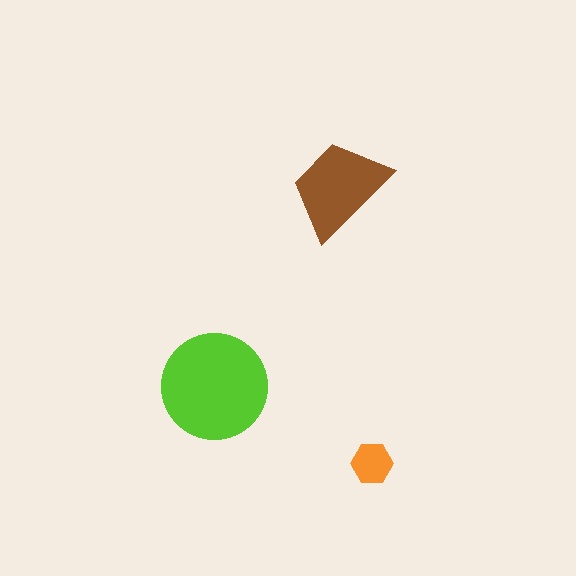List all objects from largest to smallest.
The lime circle, the brown trapezoid, the orange hexagon.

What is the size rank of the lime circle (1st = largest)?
1st.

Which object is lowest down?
The orange hexagon is bottommost.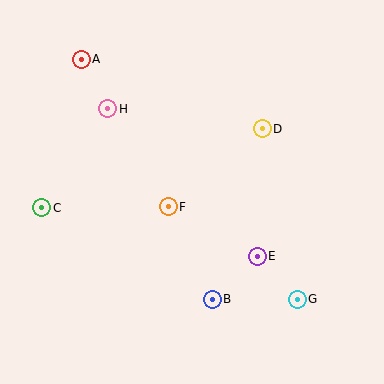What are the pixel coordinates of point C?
Point C is at (42, 208).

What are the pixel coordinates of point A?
Point A is at (81, 59).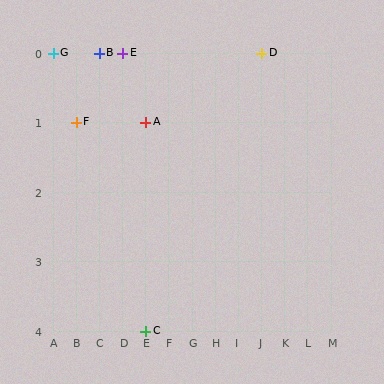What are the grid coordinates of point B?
Point B is at grid coordinates (C, 0).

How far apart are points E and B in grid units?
Points E and B are 1 column apart.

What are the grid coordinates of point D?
Point D is at grid coordinates (J, 0).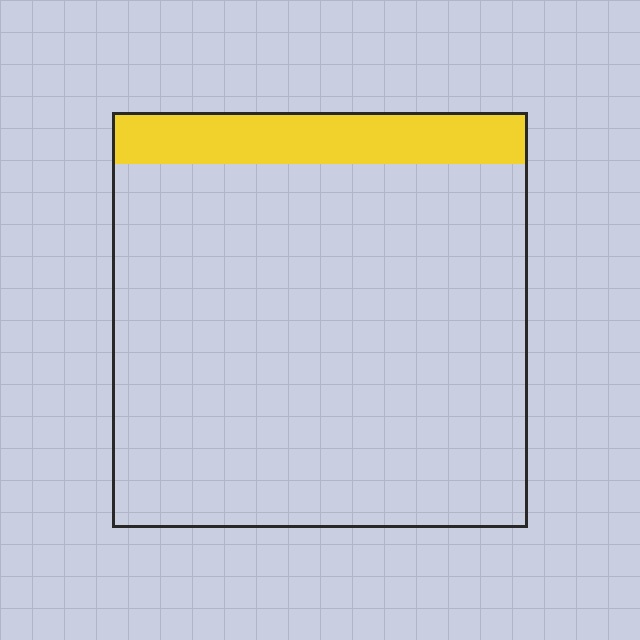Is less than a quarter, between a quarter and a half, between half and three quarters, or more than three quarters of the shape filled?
Less than a quarter.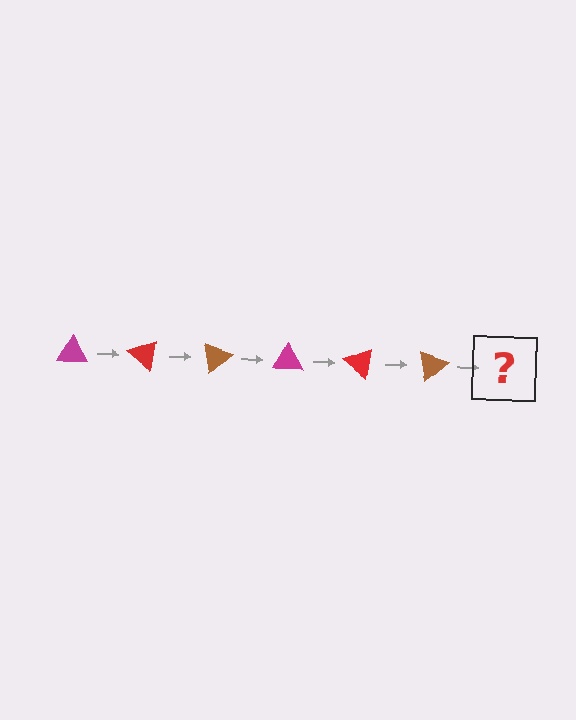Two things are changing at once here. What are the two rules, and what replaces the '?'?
The two rules are that it rotates 40 degrees each step and the color cycles through magenta, red, and brown. The '?' should be a magenta triangle, rotated 240 degrees from the start.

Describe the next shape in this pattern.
It should be a magenta triangle, rotated 240 degrees from the start.